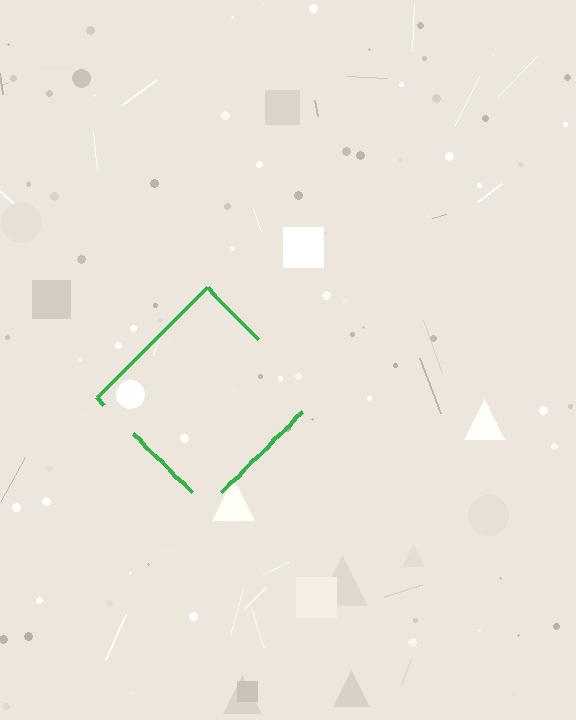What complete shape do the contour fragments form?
The contour fragments form a diamond.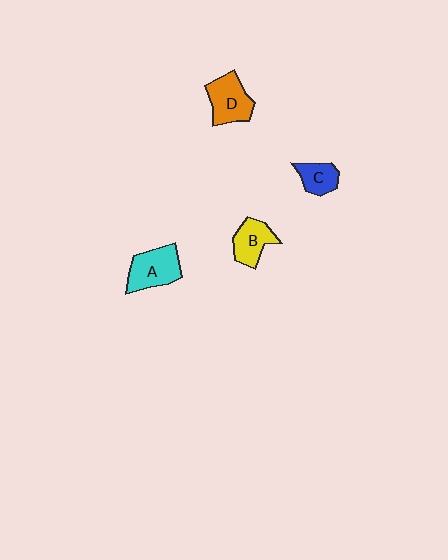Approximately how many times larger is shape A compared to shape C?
Approximately 1.7 times.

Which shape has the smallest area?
Shape C (blue).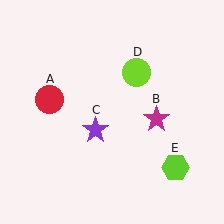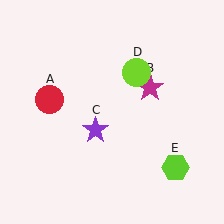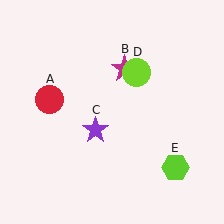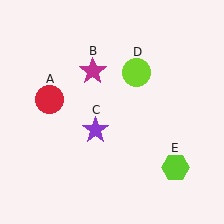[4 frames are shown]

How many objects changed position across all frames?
1 object changed position: magenta star (object B).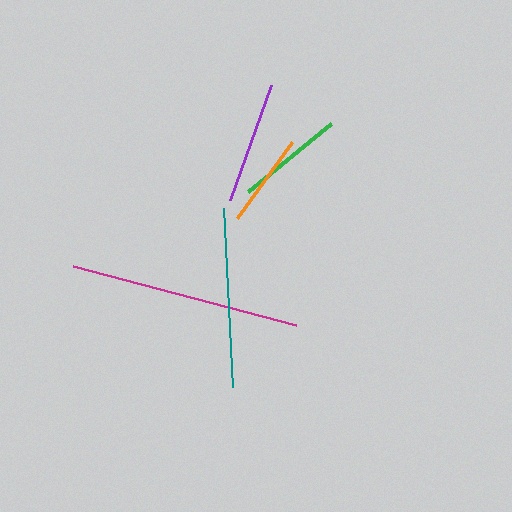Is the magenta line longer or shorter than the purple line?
The magenta line is longer than the purple line.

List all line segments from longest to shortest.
From longest to shortest: magenta, teal, purple, green, orange.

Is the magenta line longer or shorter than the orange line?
The magenta line is longer than the orange line.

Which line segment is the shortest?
The orange line is the shortest at approximately 94 pixels.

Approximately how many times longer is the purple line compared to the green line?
The purple line is approximately 1.1 times the length of the green line.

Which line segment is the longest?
The magenta line is the longest at approximately 231 pixels.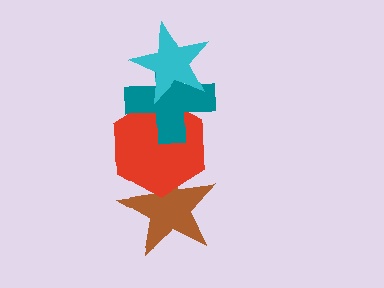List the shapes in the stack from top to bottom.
From top to bottom: the cyan star, the teal cross, the red hexagon, the brown star.